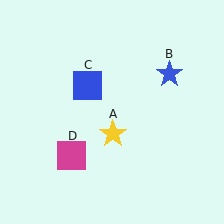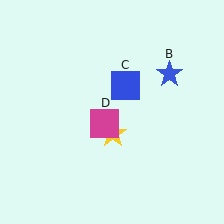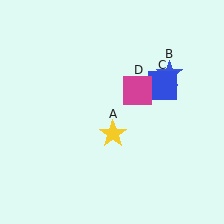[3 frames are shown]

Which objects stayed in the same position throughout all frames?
Yellow star (object A) and blue star (object B) remained stationary.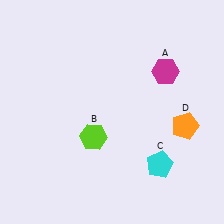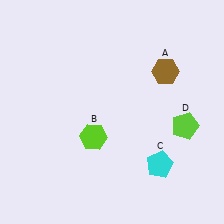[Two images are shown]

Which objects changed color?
A changed from magenta to brown. D changed from orange to lime.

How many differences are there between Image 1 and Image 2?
There are 2 differences between the two images.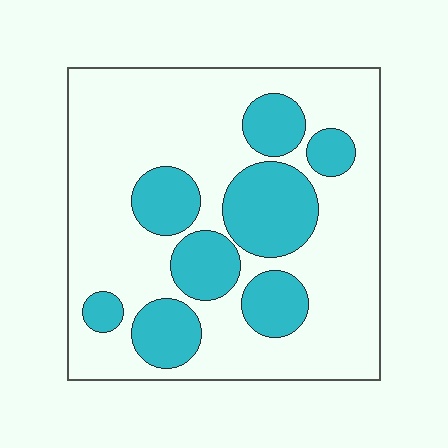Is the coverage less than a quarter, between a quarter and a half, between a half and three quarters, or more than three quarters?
Between a quarter and a half.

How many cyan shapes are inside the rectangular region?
8.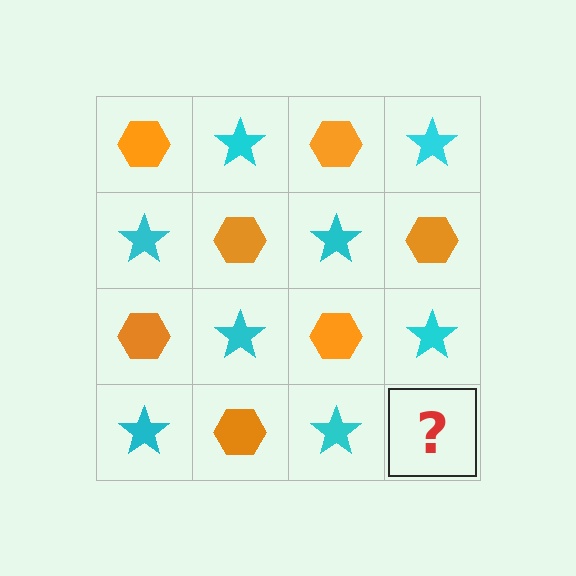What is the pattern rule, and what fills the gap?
The rule is that it alternates orange hexagon and cyan star in a checkerboard pattern. The gap should be filled with an orange hexagon.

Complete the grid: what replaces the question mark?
The question mark should be replaced with an orange hexagon.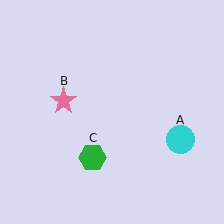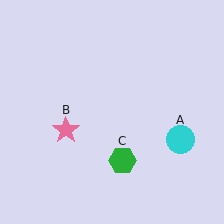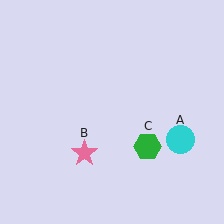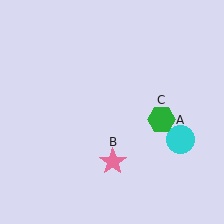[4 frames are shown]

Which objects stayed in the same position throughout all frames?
Cyan circle (object A) remained stationary.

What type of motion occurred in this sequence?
The pink star (object B), green hexagon (object C) rotated counterclockwise around the center of the scene.